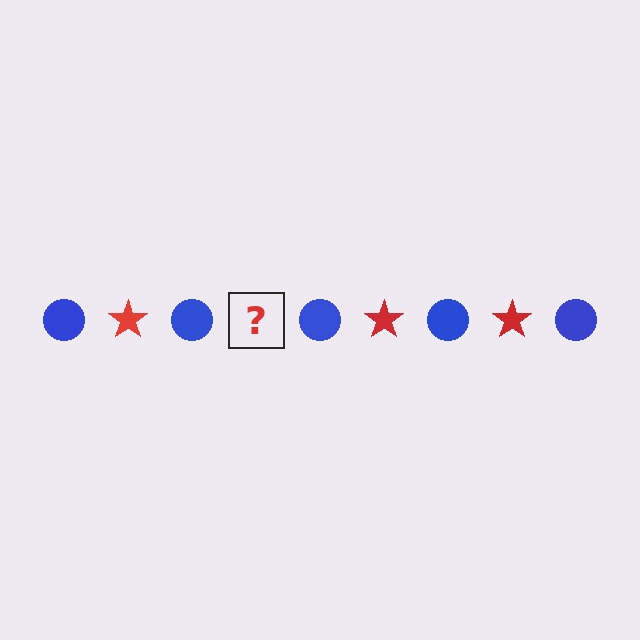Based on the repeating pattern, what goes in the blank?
The blank should be a red star.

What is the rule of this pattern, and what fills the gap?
The rule is that the pattern alternates between blue circle and red star. The gap should be filled with a red star.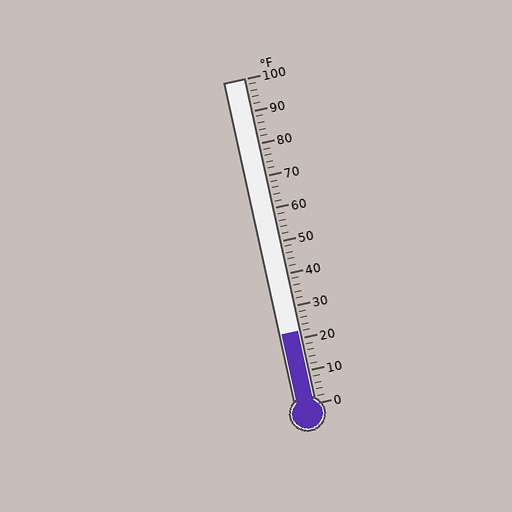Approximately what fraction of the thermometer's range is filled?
The thermometer is filled to approximately 20% of its range.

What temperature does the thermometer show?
The thermometer shows approximately 22°F.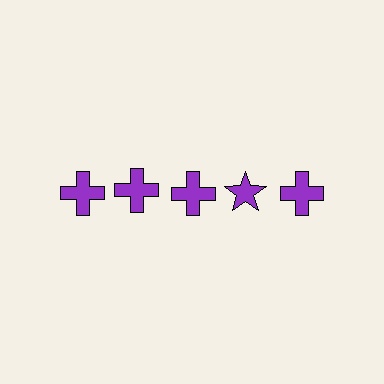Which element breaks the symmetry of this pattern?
The purple star in the top row, second from right column breaks the symmetry. All other shapes are purple crosses.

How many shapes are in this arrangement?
There are 5 shapes arranged in a grid pattern.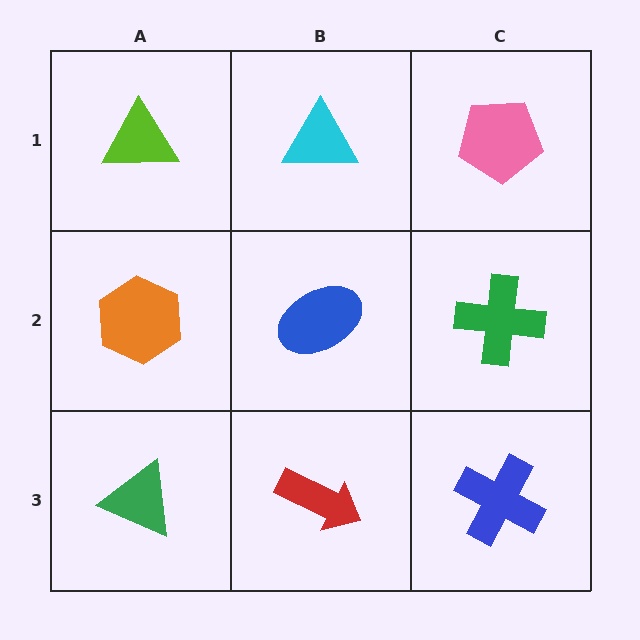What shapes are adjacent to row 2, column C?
A pink pentagon (row 1, column C), a blue cross (row 3, column C), a blue ellipse (row 2, column B).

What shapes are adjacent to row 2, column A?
A lime triangle (row 1, column A), a green triangle (row 3, column A), a blue ellipse (row 2, column B).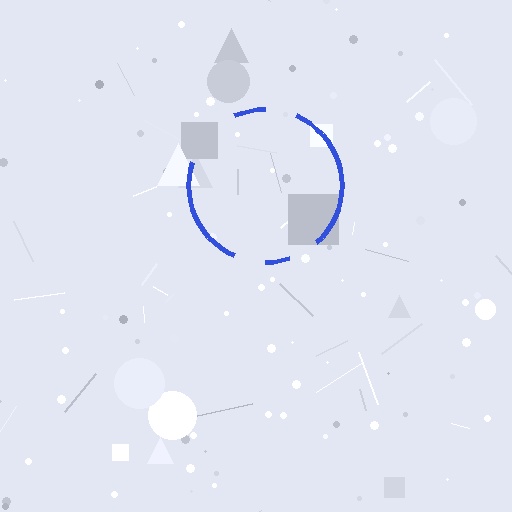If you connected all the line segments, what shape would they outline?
They would outline a circle.